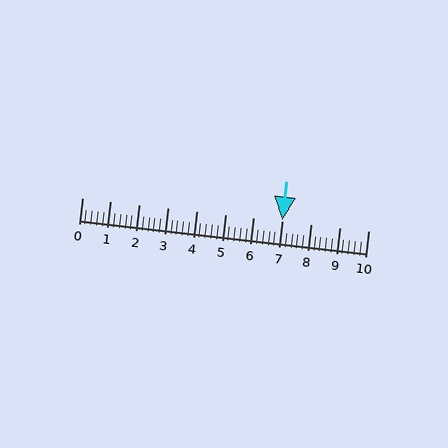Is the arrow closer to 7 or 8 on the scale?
The arrow is closer to 7.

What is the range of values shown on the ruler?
The ruler shows values from 0 to 10.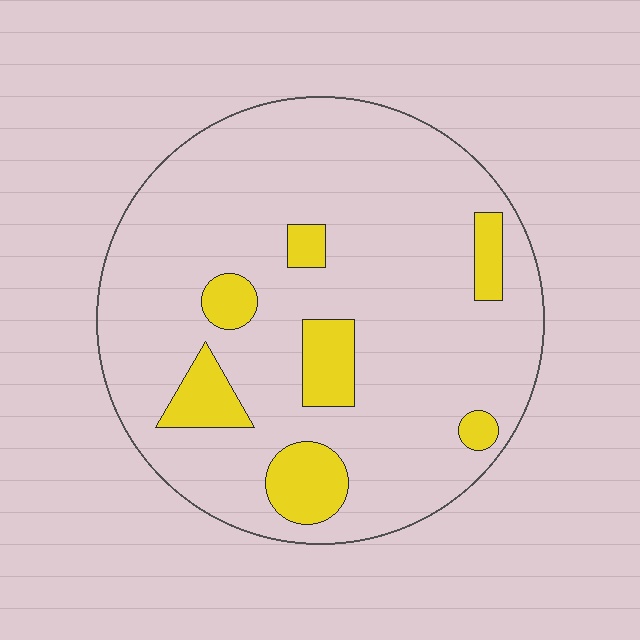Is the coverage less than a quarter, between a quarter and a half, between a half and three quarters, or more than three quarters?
Less than a quarter.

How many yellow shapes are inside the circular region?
7.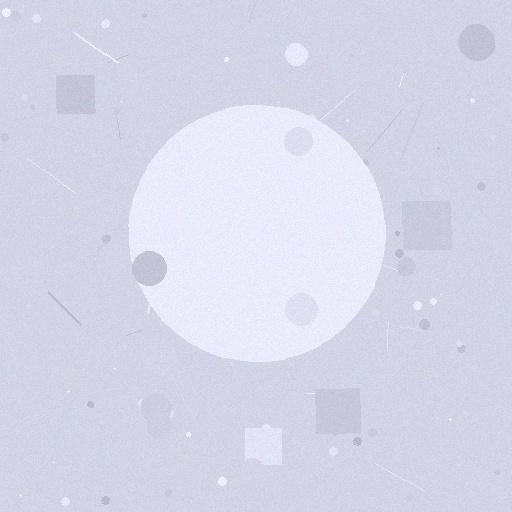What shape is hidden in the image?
A circle is hidden in the image.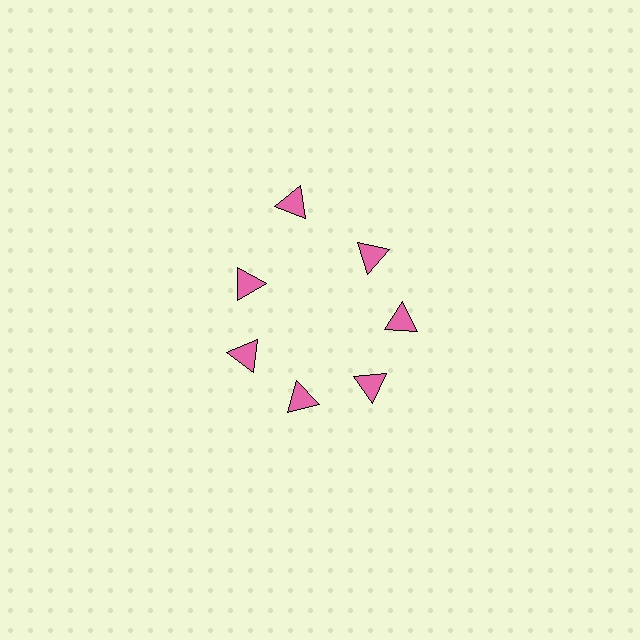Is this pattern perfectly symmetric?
No. The 7 pink triangles are arranged in a ring, but one element near the 12 o'clock position is pushed outward from the center, breaking the 7-fold rotational symmetry.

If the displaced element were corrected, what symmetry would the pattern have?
It would have 7-fold rotational symmetry — the pattern would map onto itself every 51 degrees.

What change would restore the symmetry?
The symmetry would be restored by moving it inward, back onto the ring so that all 7 triangles sit at equal angles and equal distance from the center.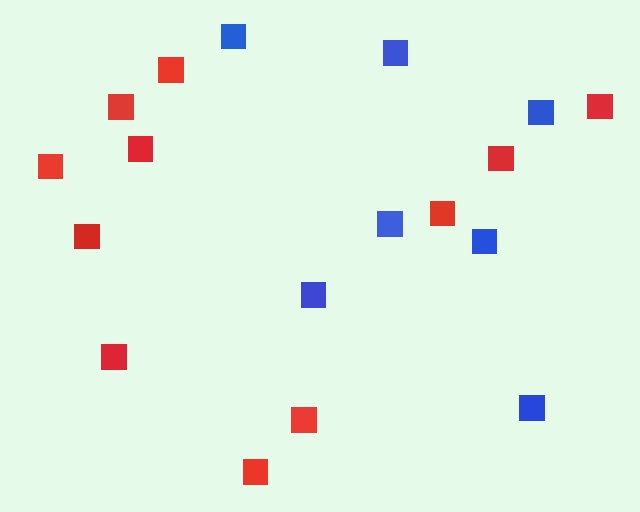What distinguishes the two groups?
There are 2 groups: one group of blue squares (7) and one group of red squares (11).